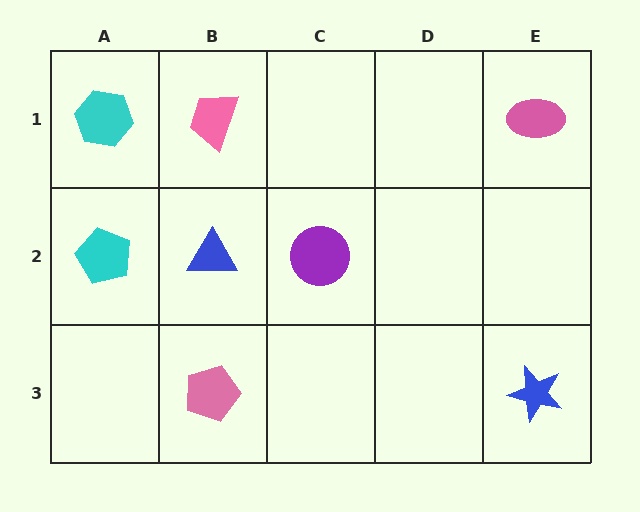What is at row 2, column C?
A purple circle.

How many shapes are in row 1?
3 shapes.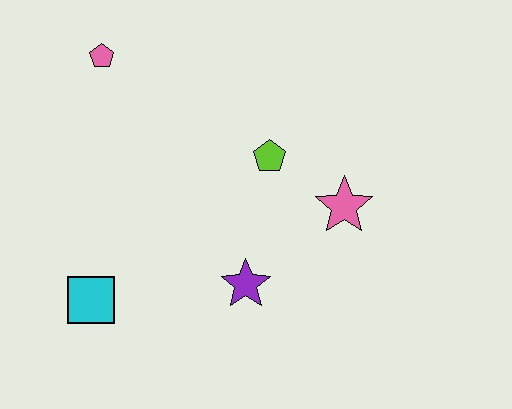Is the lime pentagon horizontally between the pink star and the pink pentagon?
Yes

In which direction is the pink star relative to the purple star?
The pink star is to the right of the purple star.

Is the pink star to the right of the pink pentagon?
Yes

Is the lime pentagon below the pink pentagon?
Yes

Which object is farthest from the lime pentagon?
The cyan square is farthest from the lime pentagon.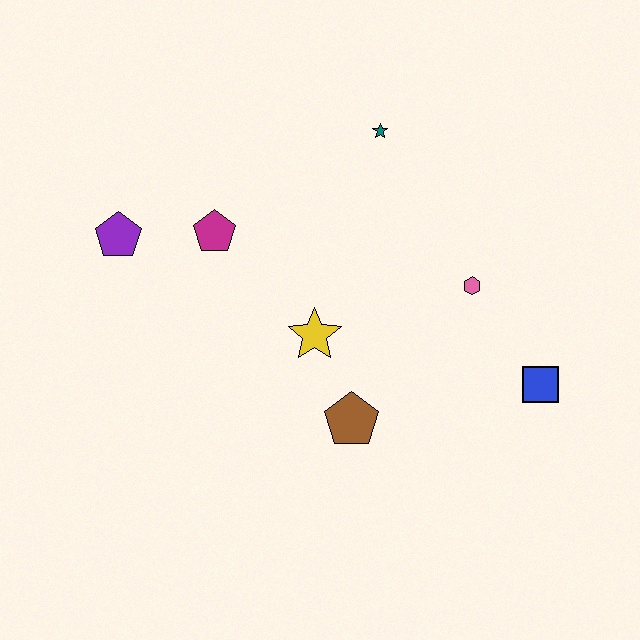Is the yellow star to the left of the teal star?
Yes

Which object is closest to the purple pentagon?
The magenta pentagon is closest to the purple pentagon.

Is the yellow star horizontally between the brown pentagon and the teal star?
No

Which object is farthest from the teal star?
The blue square is farthest from the teal star.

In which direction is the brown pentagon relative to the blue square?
The brown pentagon is to the left of the blue square.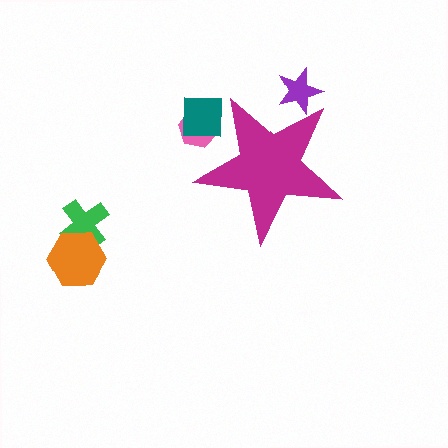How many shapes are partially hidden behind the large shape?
3 shapes are partially hidden.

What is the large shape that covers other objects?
A magenta star.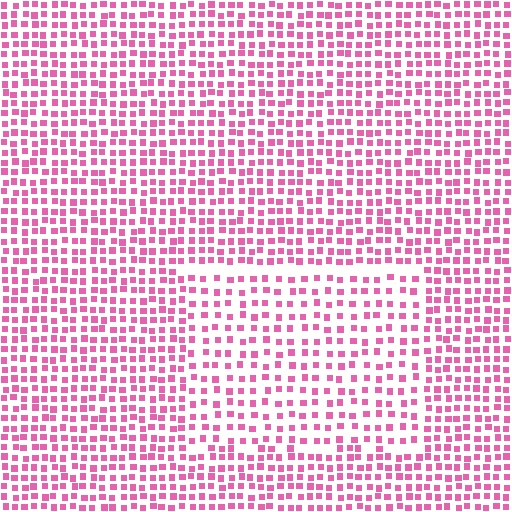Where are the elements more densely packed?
The elements are more densely packed outside the rectangle boundary.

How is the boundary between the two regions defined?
The boundary is defined by a change in element density (approximately 1.6x ratio). All elements are the same color, size, and shape.